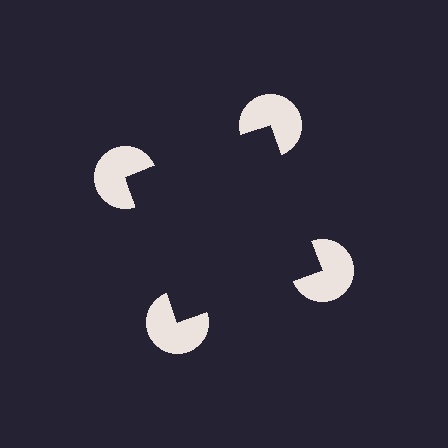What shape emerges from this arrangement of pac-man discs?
An illusory square — its edges are inferred from the aligned wedge cuts in the pac-man discs, not physically drawn.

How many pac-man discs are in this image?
There are 4 — one at each vertex of the illusory square.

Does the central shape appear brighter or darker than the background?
It typically appears slightly darker than the background, even though no actual brightness change is drawn.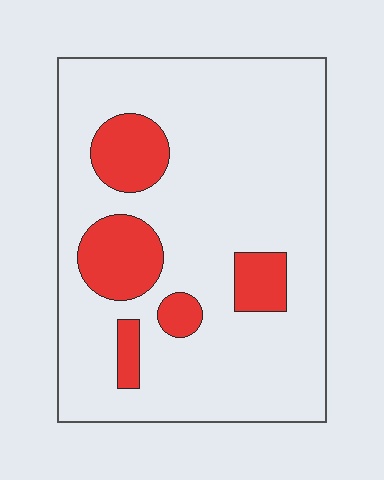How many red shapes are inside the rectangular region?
5.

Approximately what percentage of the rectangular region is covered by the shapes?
Approximately 20%.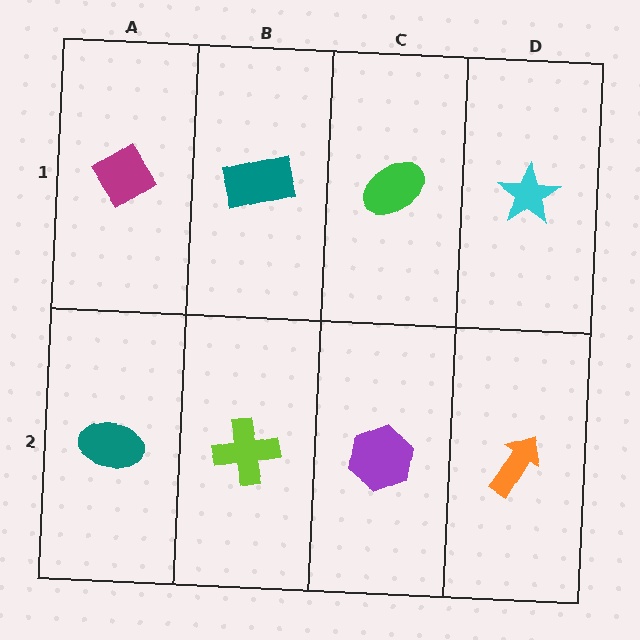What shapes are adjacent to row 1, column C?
A purple hexagon (row 2, column C), a teal rectangle (row 1, column B), a cyan star (row 1, column D).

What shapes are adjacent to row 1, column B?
A lime cross (row 2, column B), a magenta diamond (row 1, column A), a green ellipse (row 1, column C).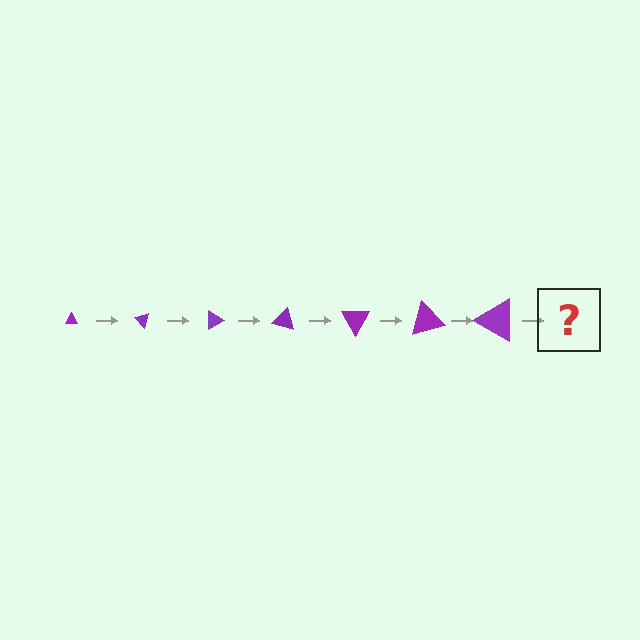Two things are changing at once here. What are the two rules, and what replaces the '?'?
The two rules are that the triangle grows larger each step and it rotates 45 degrees each step. The '?' should be a triangle, larger than the previous one and rotated 315 degrees from the start.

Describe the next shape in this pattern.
It should be a triangle, larger than the previous one and rotated 315 degrees from the start.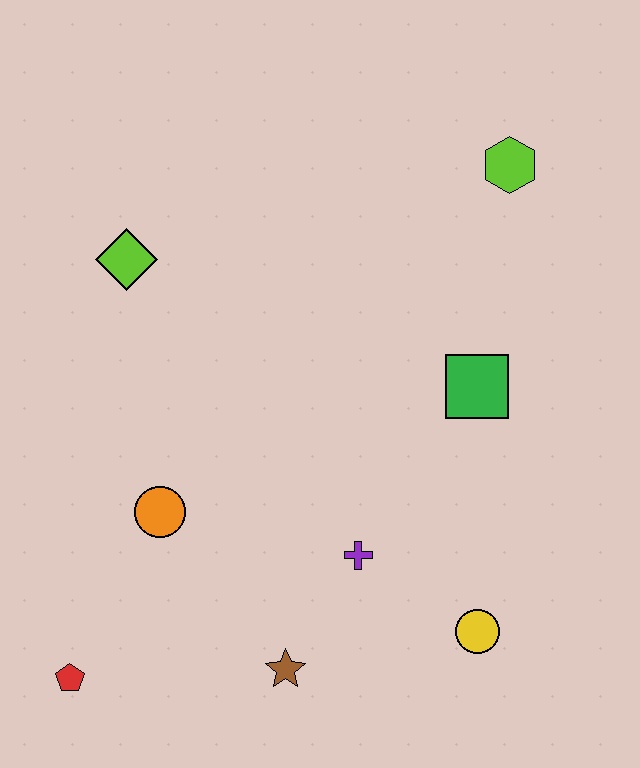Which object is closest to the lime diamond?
The orange circle is closest to the lime diamond.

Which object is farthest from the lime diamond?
The yellow circle is farthest from the lime diamond.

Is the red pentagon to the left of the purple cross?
Yes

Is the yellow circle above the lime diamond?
No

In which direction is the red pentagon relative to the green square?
The red pentagon is to the left of the green square.